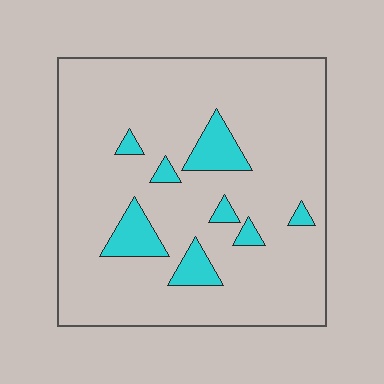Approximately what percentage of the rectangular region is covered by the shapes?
Approximately 10%.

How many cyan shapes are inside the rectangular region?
8.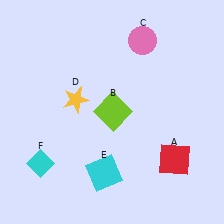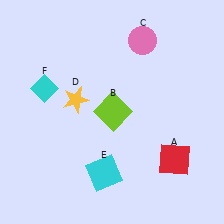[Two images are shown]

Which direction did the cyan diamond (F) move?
The cyan diamond (F) moved up.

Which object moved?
The cyan diamond (F) moved up.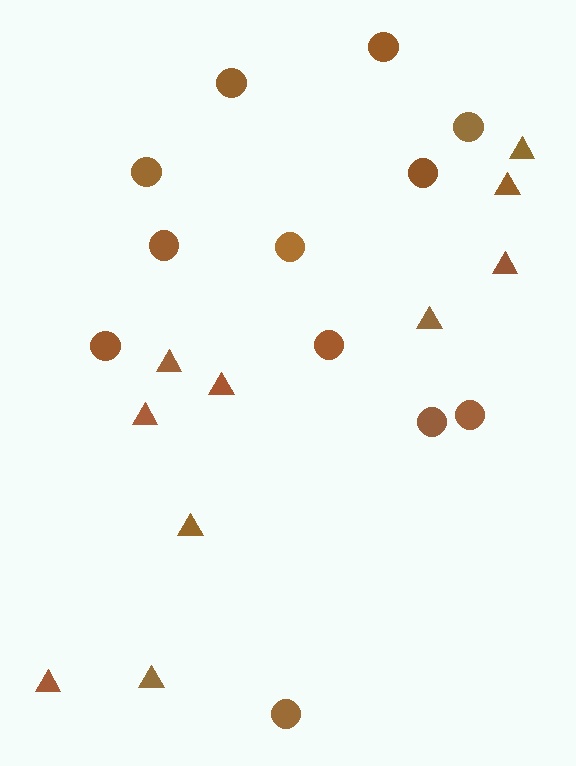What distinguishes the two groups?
There are 2 groups: one group of circles (12) and one group of triangles (10).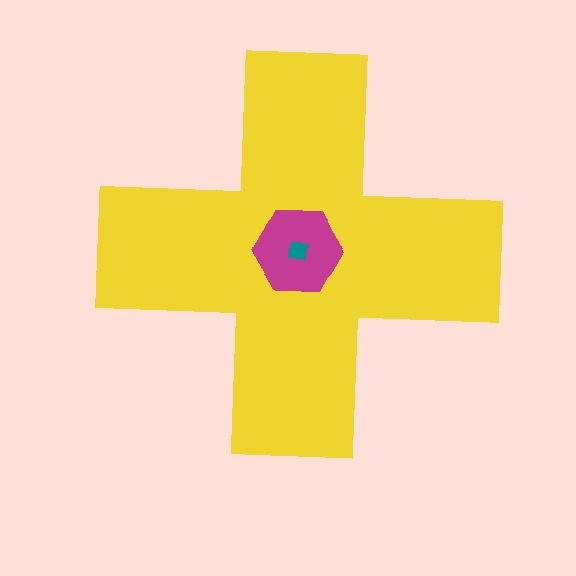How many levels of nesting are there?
3.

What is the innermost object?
The teal square.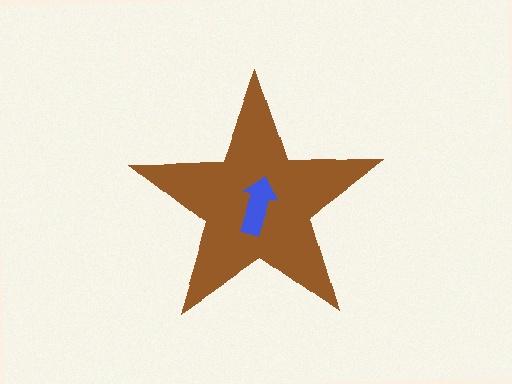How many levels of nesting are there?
2.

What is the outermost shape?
The brown star.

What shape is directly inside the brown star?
The blue arrow.